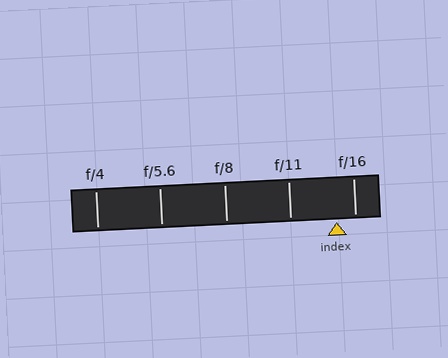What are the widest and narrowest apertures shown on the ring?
The widest aperture shown is f/4 and the narrowest is f/16.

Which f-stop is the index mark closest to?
The index mark is closest to f/16.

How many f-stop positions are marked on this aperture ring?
There are 5 f-stop positions marked.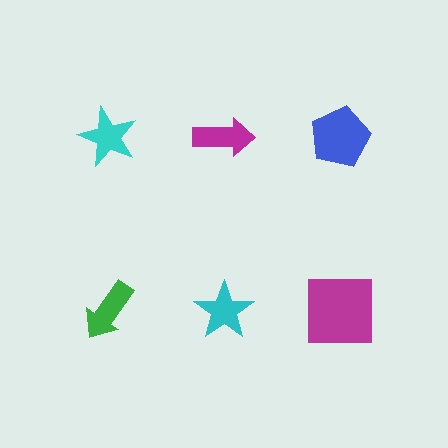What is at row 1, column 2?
A magenta arrow.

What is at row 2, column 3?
A magenta square.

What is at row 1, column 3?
A blue pentagon.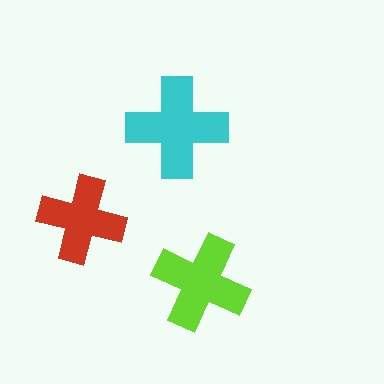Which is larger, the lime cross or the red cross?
The lime one.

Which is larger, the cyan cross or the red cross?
The cyan one.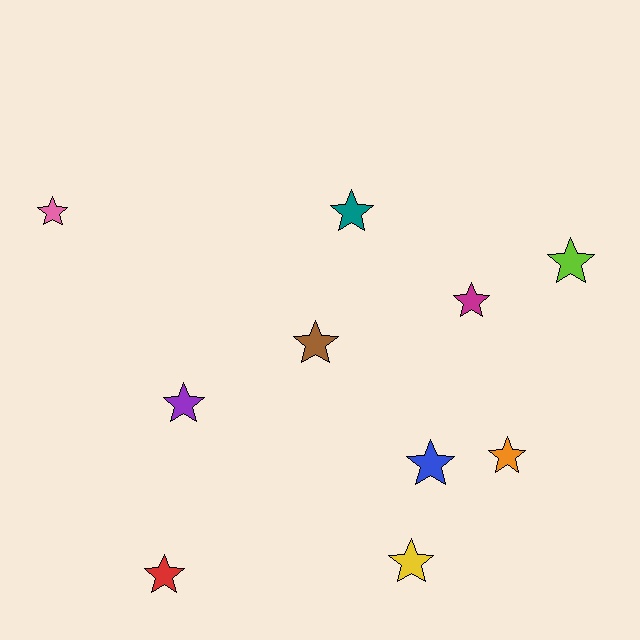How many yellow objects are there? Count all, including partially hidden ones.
There is 1 yellow object.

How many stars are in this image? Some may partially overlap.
There are 10 stars.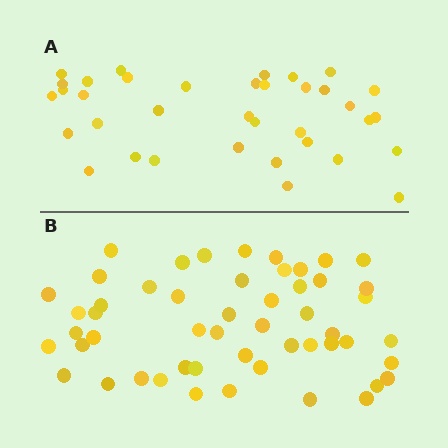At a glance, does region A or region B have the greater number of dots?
Region B (the bottom region) has more dots.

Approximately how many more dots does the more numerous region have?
Region B has approximately 15 more dots than region A.